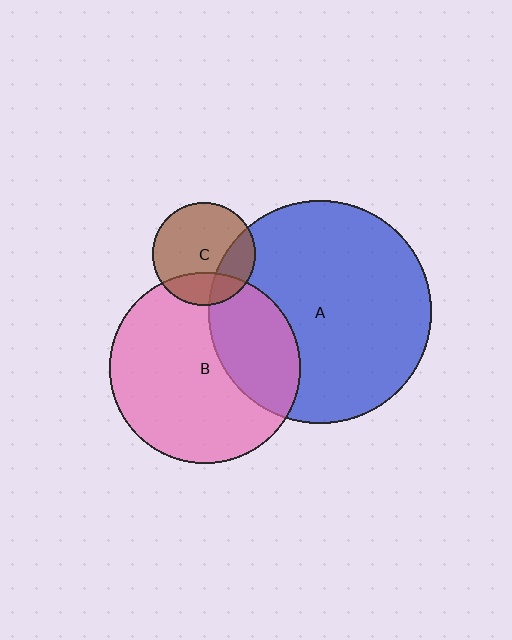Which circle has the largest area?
Circle A (blue).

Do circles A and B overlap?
Yes.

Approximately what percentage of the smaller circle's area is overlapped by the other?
Approximately 30%.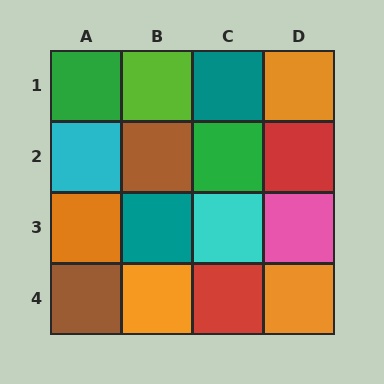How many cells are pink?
1 cell is pink.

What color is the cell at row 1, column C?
Teal.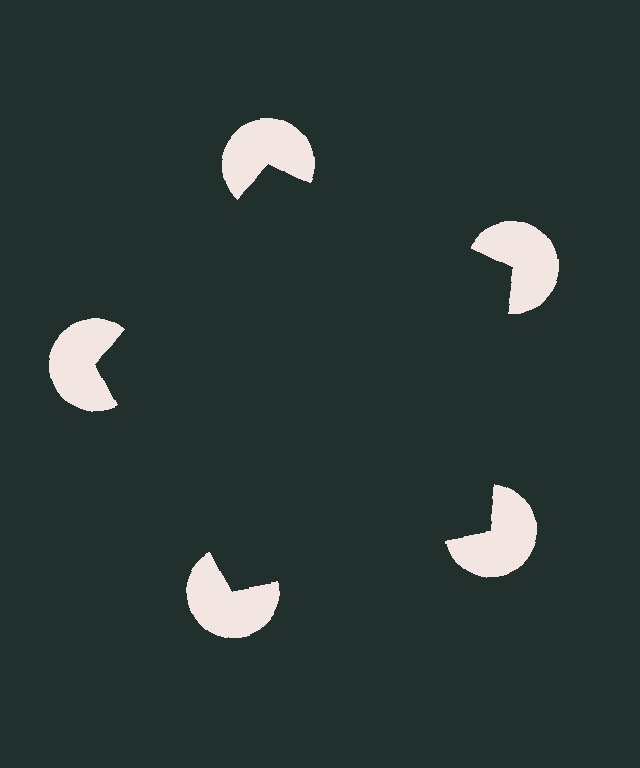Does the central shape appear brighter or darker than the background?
It typically appears slightly darker than the background, even though no actual brightness change is drawn.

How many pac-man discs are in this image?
There are 5 — one at each vertex of the illusory pentagon.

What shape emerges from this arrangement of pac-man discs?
An illusory pentagon — its edges are inferred from the aligned wedge cuts in the pac-man discs, not physically drawn.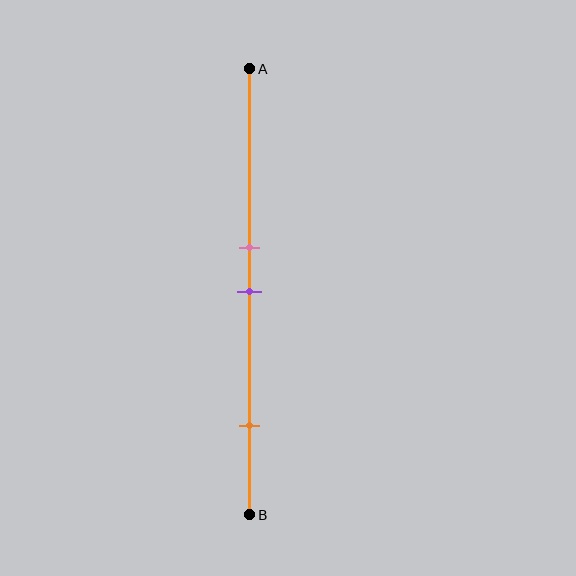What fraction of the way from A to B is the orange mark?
The orange mark is approximately 80% (0.8) of the way from A to B.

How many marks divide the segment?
There are 3 marks dividing the segment.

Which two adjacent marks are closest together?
The pink and purple marks are the closest adjacent pair.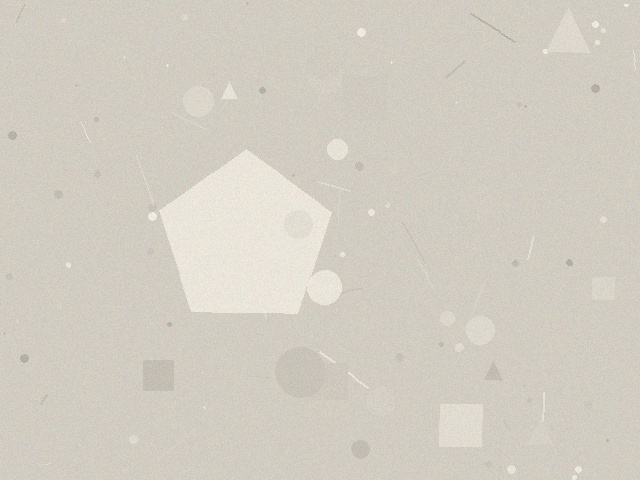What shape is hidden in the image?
A pentagon is hidden in the image.